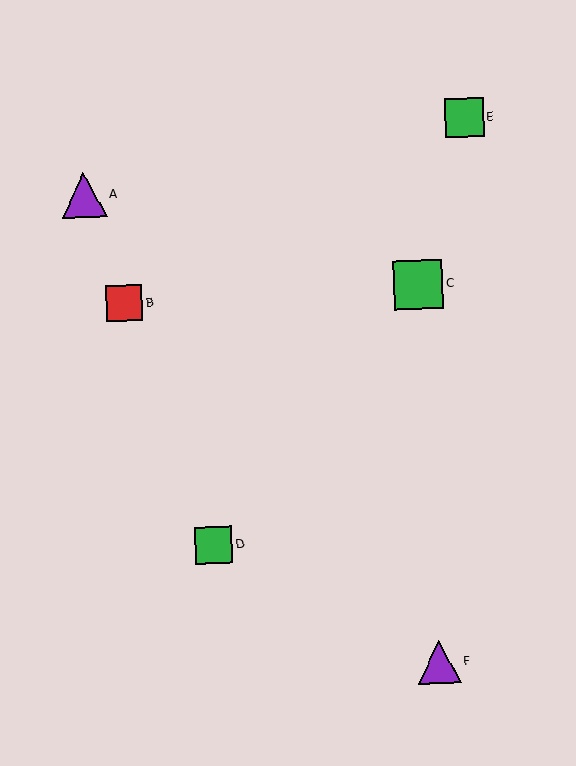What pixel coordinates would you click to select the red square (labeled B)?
Click at (124, 303) to select the red square B.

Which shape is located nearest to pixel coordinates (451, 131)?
The green square (labeled E) at (464, 117) is nearest to that location.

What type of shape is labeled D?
Shape D is a green square.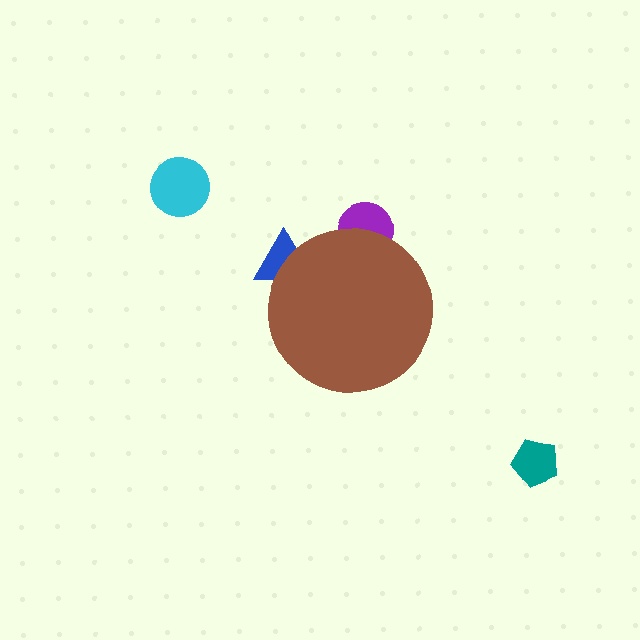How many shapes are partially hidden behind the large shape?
2 shapes are partially hidden.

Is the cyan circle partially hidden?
No, the cyan circle is fully visible.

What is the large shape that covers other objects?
A brown circle.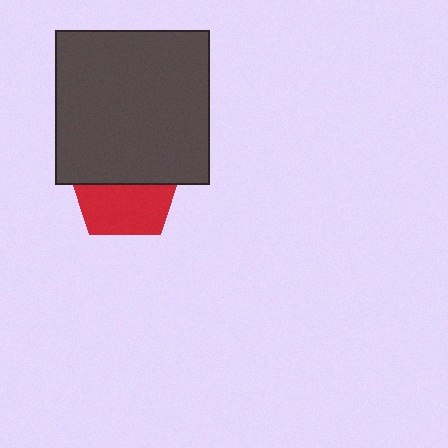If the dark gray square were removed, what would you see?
You would see the complete red pentagon.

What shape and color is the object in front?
The object in front is a dark gray square.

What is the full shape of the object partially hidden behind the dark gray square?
The partially hidden object is a red pentagon.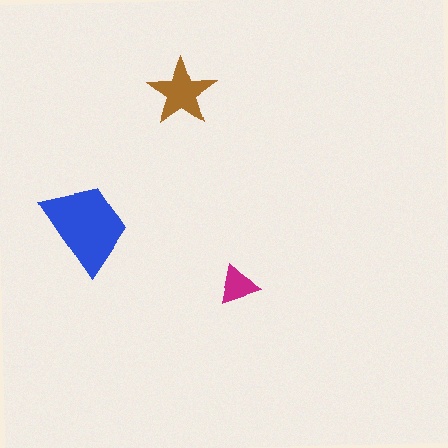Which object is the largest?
The blue trapezoid.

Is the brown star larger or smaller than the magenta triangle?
Larger.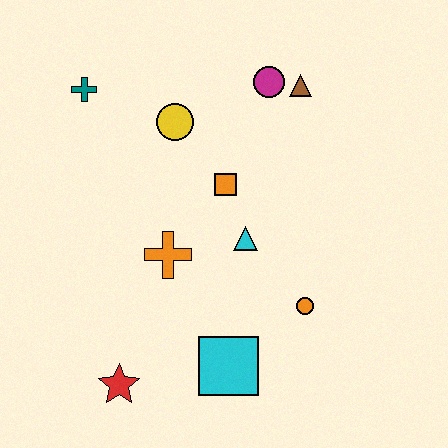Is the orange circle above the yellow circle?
No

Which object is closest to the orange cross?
The cyan triangle is closest to the orange cross.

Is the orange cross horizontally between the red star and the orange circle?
Yes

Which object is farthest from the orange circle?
The teal cross is farthest from the orange circle.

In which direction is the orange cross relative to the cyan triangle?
The orange cross is to the left of the cyan triangle.